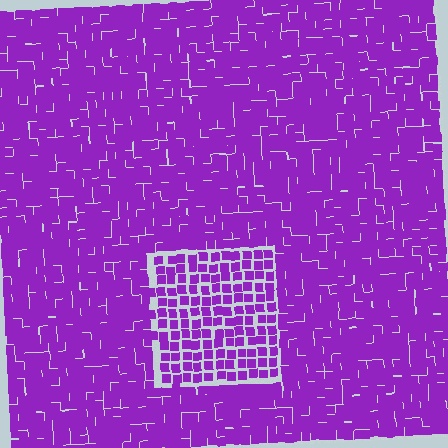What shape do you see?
I see a rectangle.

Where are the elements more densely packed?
The elements are more densely packed outside the rectangle boundary.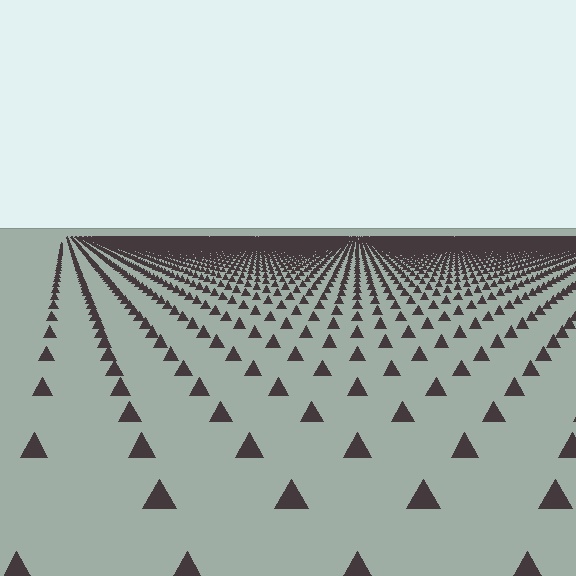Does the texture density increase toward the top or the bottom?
Density increases toward the top.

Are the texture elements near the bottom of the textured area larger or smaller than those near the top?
Larger. Near the bottom, elements are closer to the viewer and appear at a bigger on-screen size.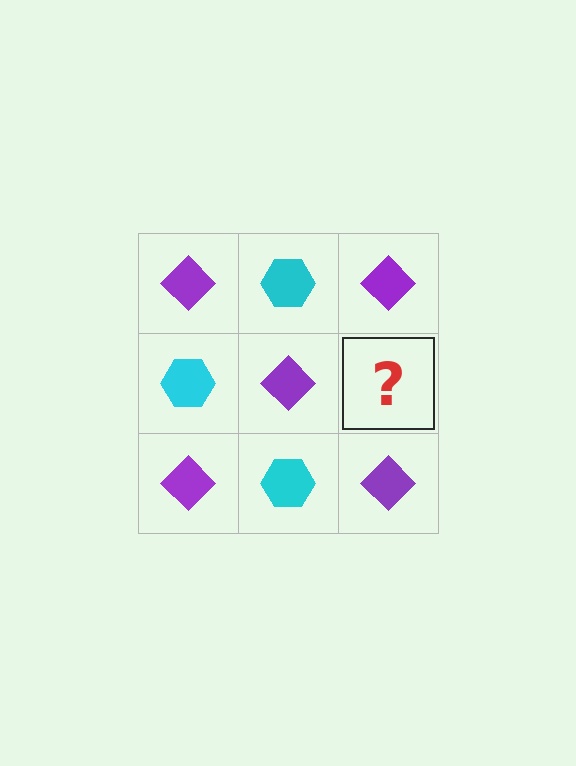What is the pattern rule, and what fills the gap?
The rule is that it alternates purple diamond and cyan hexagon in a checkerboard pattern. The gap should be filled with a cyan hexagon.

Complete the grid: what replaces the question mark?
The question mark should be replaced with a cyan hexagon.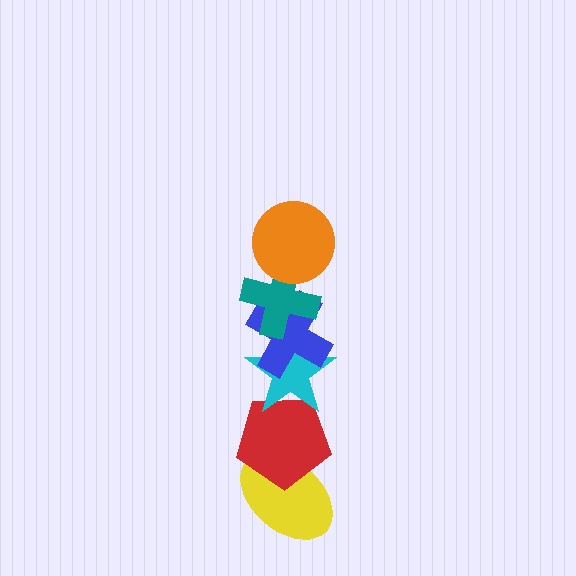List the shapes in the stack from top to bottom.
From top to bottom: the orange circle, the teal cross, the blue cross, the cyan star, the red pentagon, the yellow ellipse.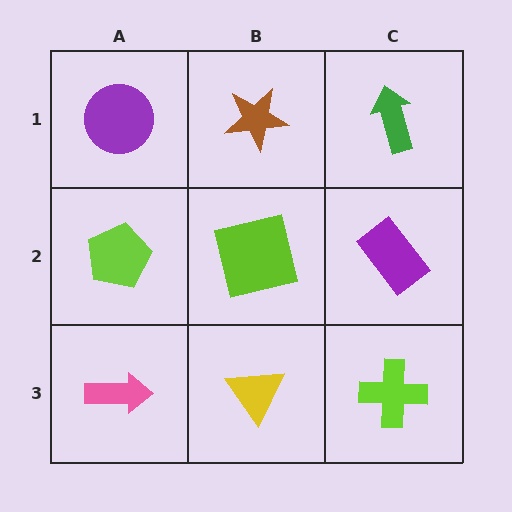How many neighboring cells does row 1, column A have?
2.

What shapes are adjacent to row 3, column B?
A lime square (row 2, column B), a pink arrow (row 3, column A), a lime cross (row 3, column C).